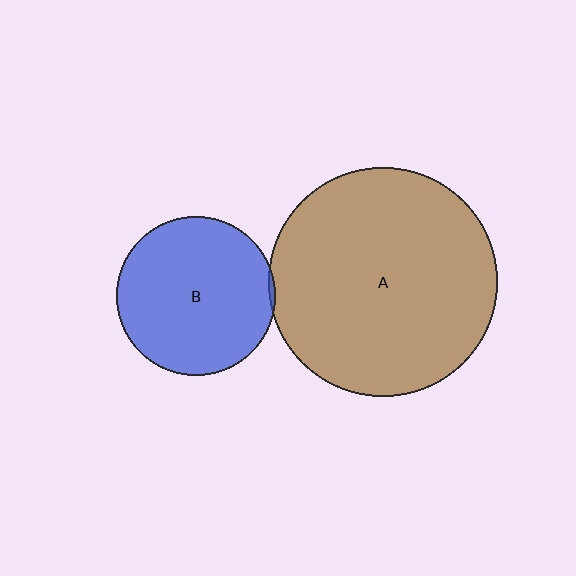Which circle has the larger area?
Circle A (brown).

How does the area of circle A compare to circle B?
Approximately 2.1 times.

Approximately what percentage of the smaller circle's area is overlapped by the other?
Approximately 5%.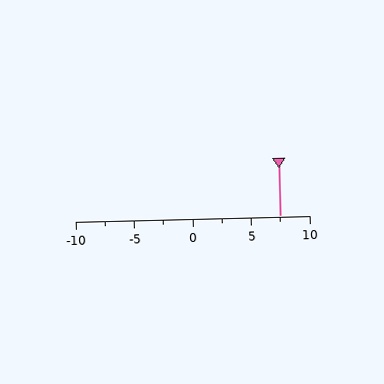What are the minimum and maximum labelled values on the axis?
The axis runs from -10 to 10.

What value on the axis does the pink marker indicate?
The marker indicates approximately 7.5.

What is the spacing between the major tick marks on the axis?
The major ticks are spaced 5 apart.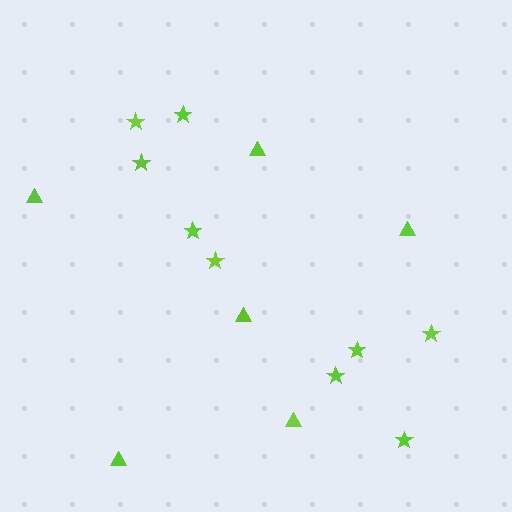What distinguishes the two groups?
There are 2 groups: one group of triangles (6) and one group of stars (9).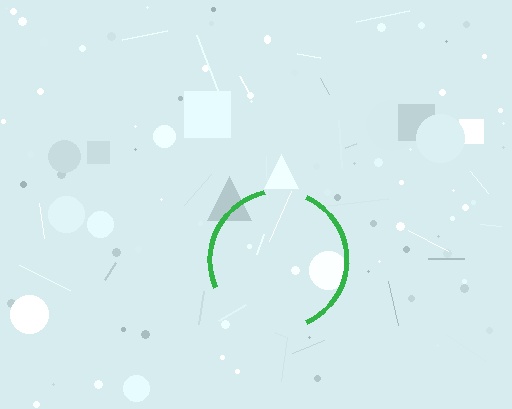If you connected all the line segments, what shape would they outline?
They would outline a circle.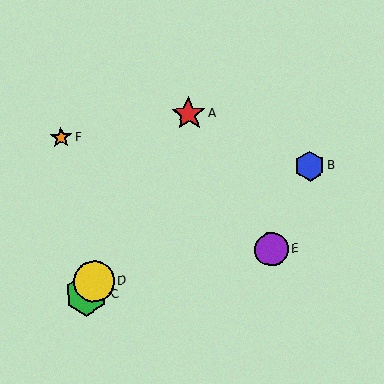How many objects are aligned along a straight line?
3 objects (A, C, D) are aligned along a straight line.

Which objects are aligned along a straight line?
Objects A, C, D are aligned along a straight line.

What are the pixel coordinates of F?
Object F is at (61, 138).